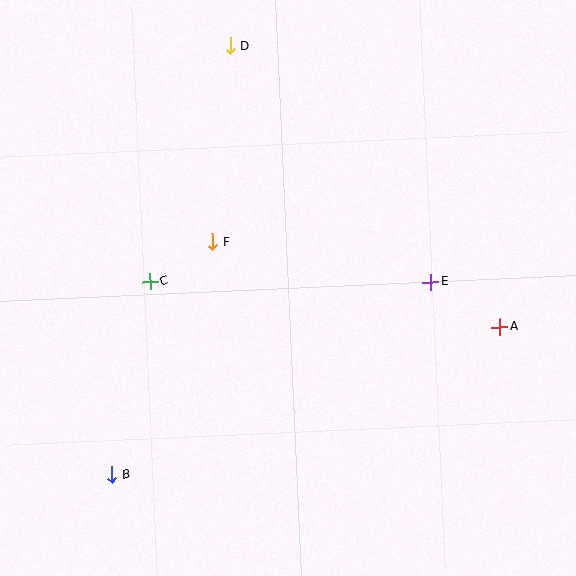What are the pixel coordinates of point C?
Point C is at (150, 281).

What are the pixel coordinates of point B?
Point B is at (112, 475).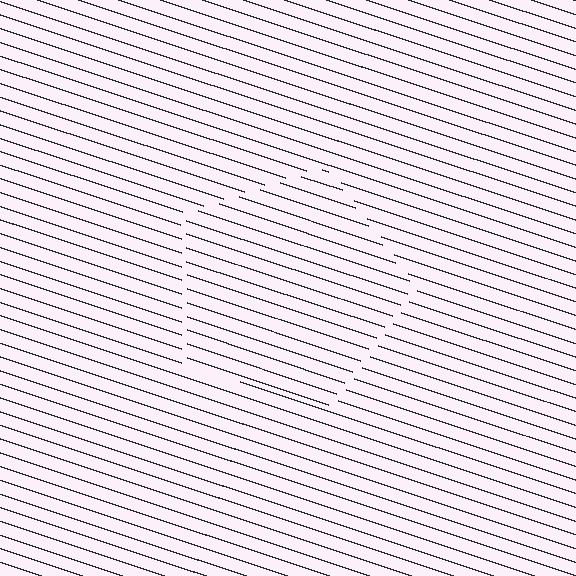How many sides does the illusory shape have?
5 sides — the line-ends trace a pentagon.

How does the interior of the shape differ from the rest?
The interior of the shape contains the same grating, shifted by half a period — the contour is defined by the phase discontinuity where line-ends from the inner and outer gratings abut.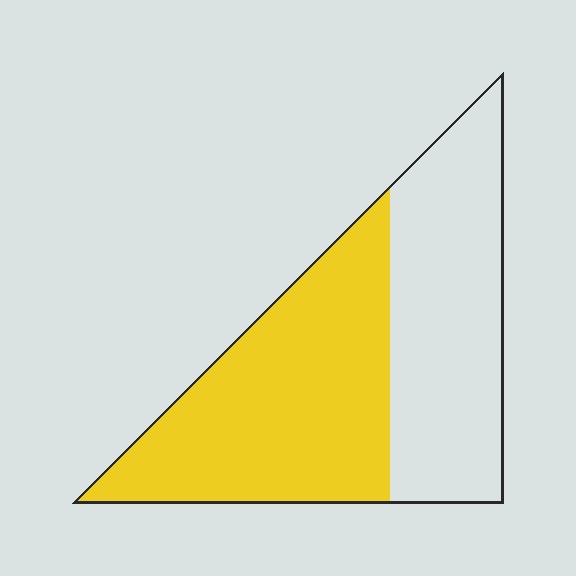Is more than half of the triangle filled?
Yes.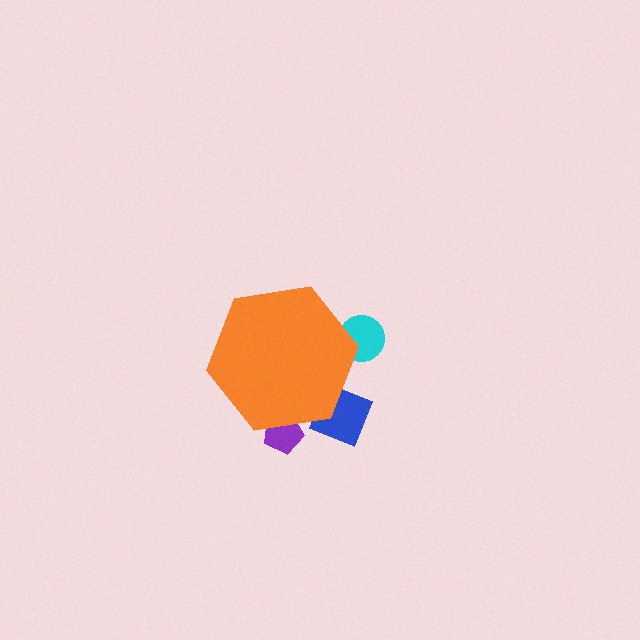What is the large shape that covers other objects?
An orange hexagon.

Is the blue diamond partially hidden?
Yes, the blue diamond is partially hidden behind the orange hexagon.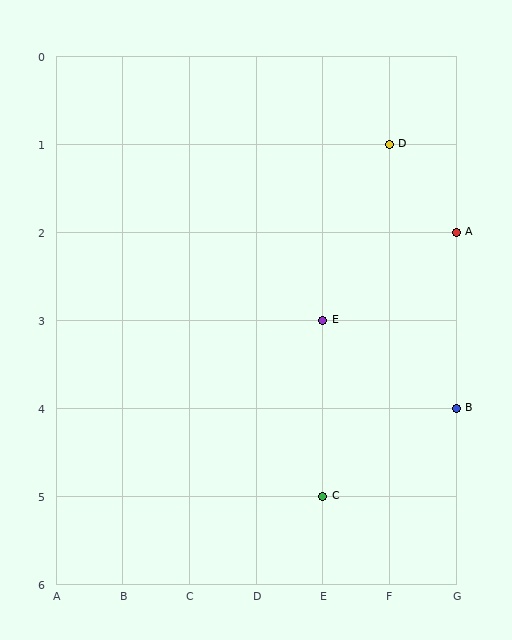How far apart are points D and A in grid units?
Points D and A are 1 column and 1 row apart (about 1.4 grid units diagonally).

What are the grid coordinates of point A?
Point A is at grid coordinates (G, 2).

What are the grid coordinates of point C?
Point C is at grid coordinates (E, 5).